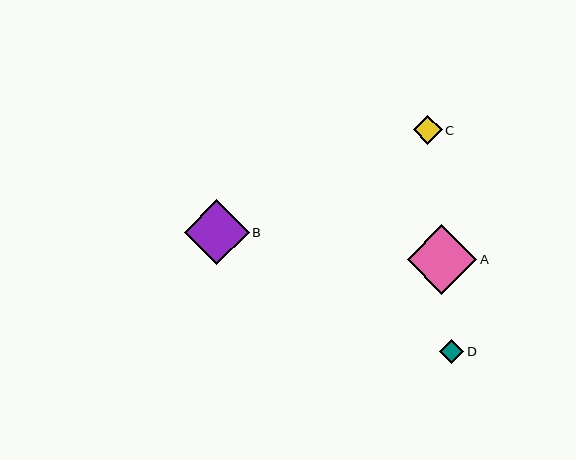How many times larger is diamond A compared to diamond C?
Diamond A is approximately 2.4 times the size of diamond C.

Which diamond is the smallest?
Diamond D is the smallest with a size of approximately 25 pixels.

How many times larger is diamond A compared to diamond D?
Diamond A is approximately 2.8 times the size of diamond D.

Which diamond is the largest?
Diamond A is the largest with a size of approximately 69 pixels.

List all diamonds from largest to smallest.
From largest to smallest: A, B, C, D.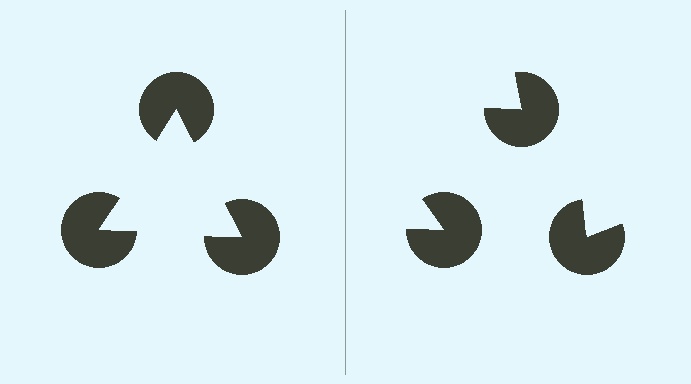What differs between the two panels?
The pac-man discs are positioned identically on both sides; only the wedge orientations differ. On the left they align to a triangle; on the right they are misaligned.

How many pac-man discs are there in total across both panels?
6 — 3 on each side.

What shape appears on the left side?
An illusory triangle.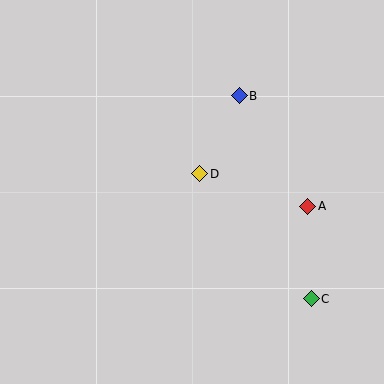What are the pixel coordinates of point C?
Point C is at (311, 299).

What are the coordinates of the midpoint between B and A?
The midpoint between B and A is at (274, 151).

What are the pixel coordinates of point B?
Point B is at (239, 96).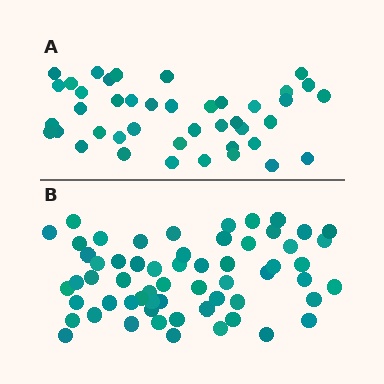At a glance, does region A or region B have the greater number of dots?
Region B (the bottom region) has more dots.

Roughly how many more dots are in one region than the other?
Region B has approximately 20 more dots than region A.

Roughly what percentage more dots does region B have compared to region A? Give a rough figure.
About 45% more.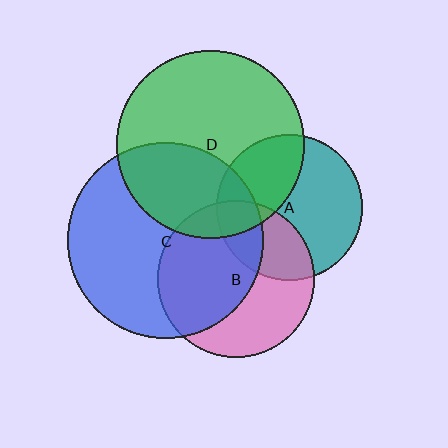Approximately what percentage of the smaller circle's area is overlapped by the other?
Approximately 35%.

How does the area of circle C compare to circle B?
Approximately 1.6 times.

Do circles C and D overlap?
Yes.